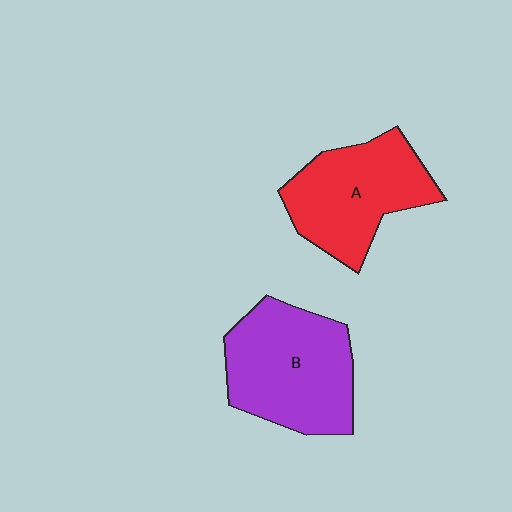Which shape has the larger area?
Shape B (purple).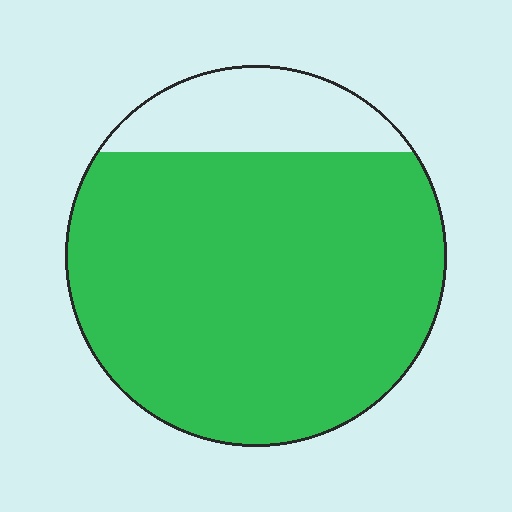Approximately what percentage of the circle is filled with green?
Approximately 85%.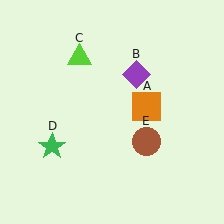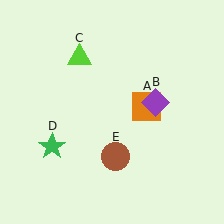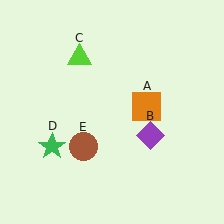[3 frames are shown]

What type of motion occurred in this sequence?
The purple diamond (object B), brown circle (object E) rotated clockwise around the center of the scene.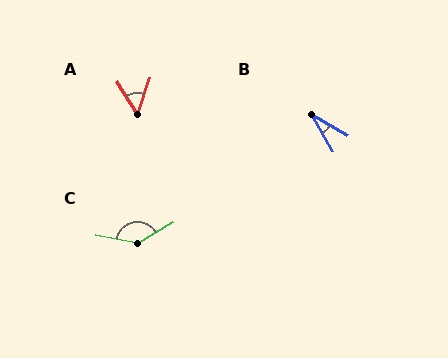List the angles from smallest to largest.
B (29°), A (50°), C (137°).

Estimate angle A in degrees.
Approximately 50 degrees.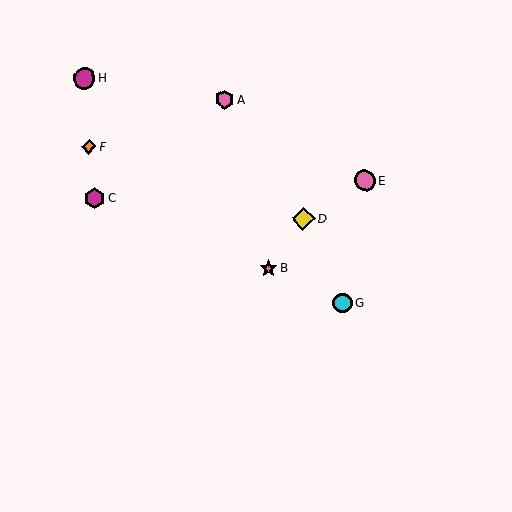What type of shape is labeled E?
Shape E is a pink circle.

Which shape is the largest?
The yellow diamond (labeled D) is the largest.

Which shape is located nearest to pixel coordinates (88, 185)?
The magenta hexagon (labeled C) at (94, 198) is nearest to that location.